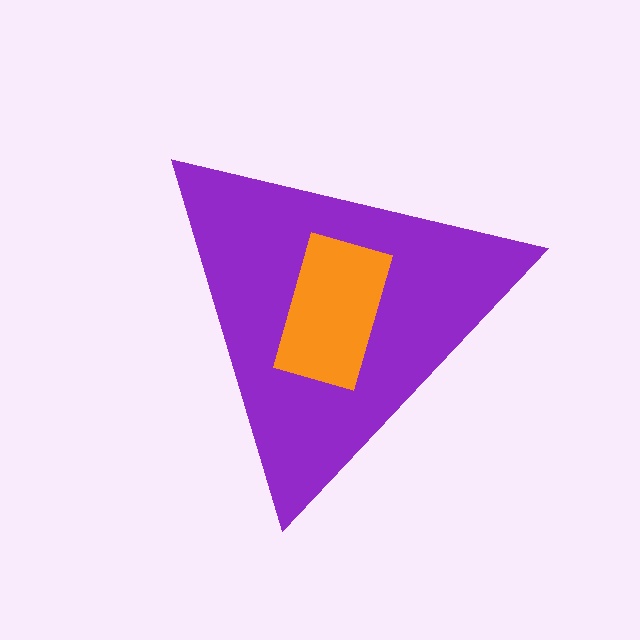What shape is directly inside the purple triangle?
The orange rectangle.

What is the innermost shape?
The orange rectangle.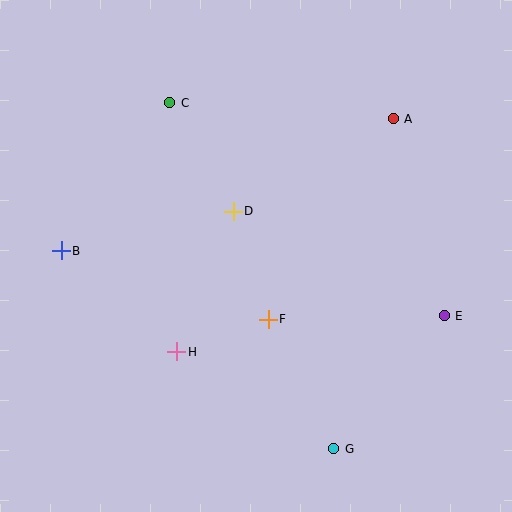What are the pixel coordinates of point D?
Point D is at (233, 211).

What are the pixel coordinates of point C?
Point C is at (170, 103).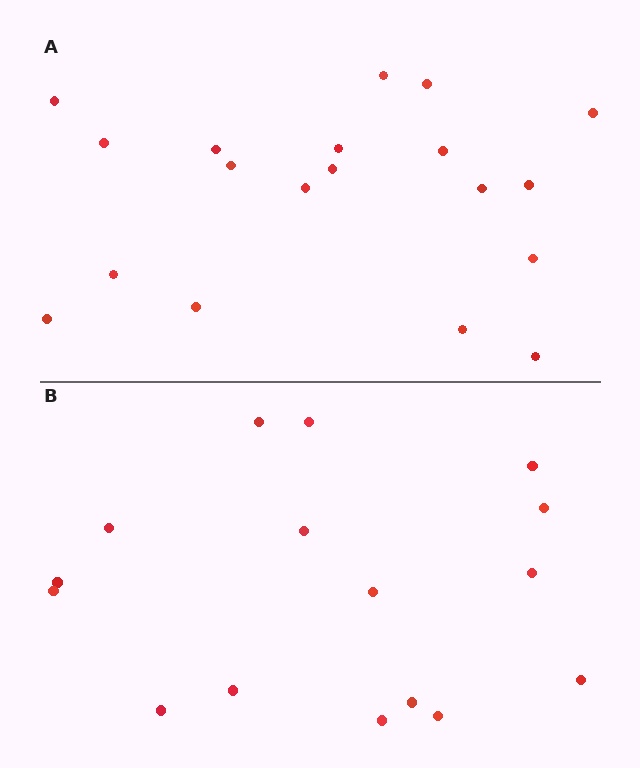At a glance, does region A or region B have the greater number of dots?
Region A (the top region) has more dots.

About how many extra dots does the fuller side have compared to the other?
Region A has just a few more — roughly 2 or 3 more dots than region B.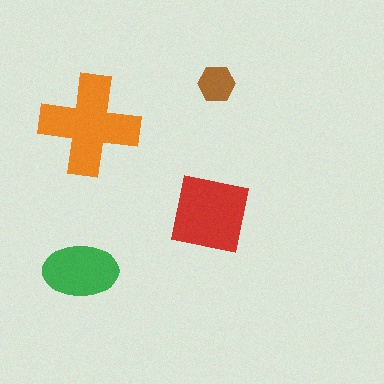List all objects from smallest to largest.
The brown hexagon, the green ellipse, the red square, the orange cross.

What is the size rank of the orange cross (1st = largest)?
1st.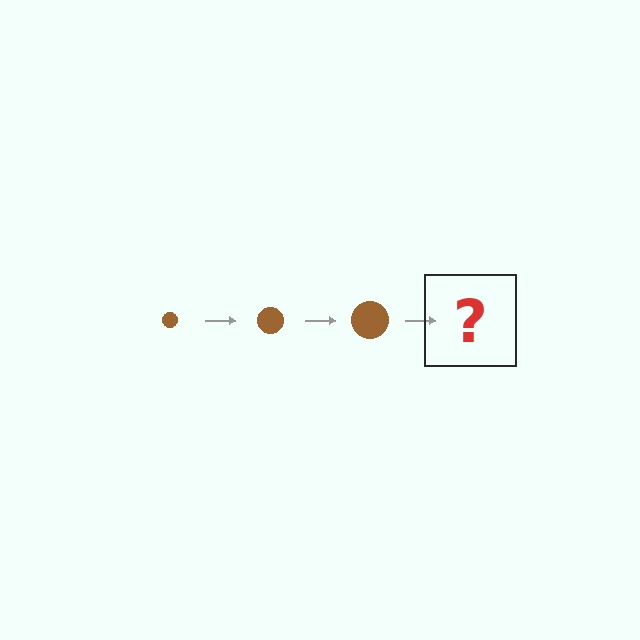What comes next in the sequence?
The next element should be a brown circle, larger than the previous one.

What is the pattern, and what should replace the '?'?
The pattern is that the circle gets progressively larger each step. The '?' should be a brown circle, larger than the previous one.